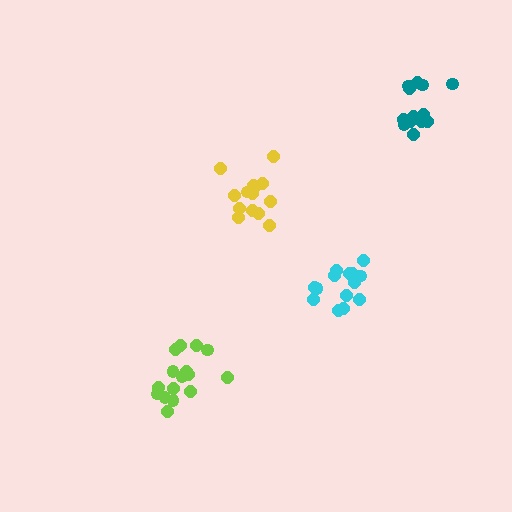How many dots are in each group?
Group 1: 14 dots, Group 2: 16 dots, Group 3: 14 dots, Group 4: 13 dots (57 total).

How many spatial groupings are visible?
There are 4 spatial groupings.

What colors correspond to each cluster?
The clusters are colored: yellow, lime, cyan, teal.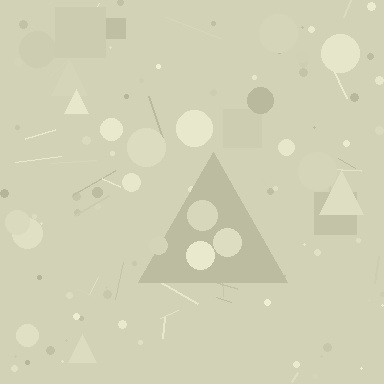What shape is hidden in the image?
A triangle is hidden in the image.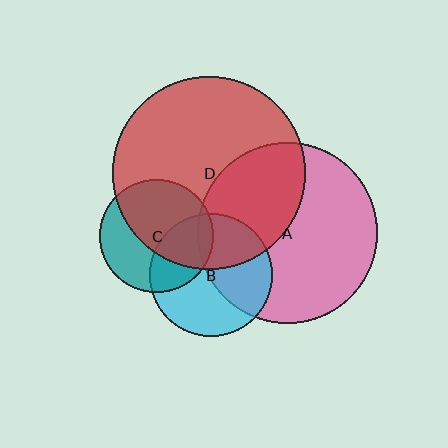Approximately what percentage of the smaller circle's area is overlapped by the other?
Approximately 35%.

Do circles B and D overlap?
Yes.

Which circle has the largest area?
Circle D (red).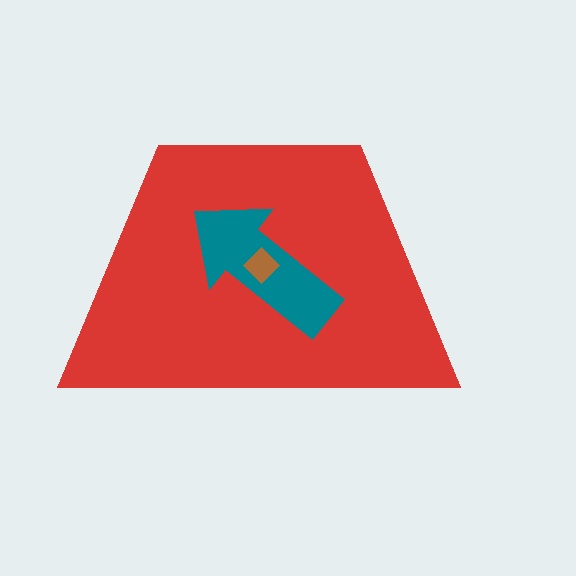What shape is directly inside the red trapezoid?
The teal arrow.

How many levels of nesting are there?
3.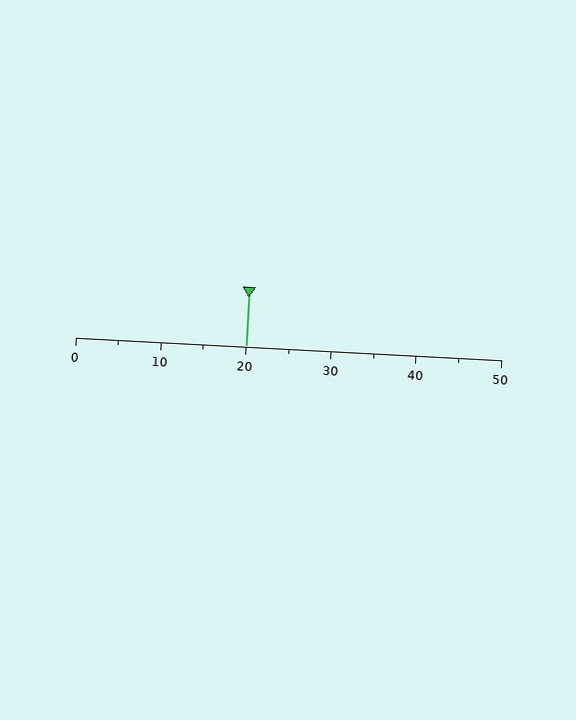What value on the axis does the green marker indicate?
The marker indicates approximately 20.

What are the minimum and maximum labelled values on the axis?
The axis runs from 0 to 50.